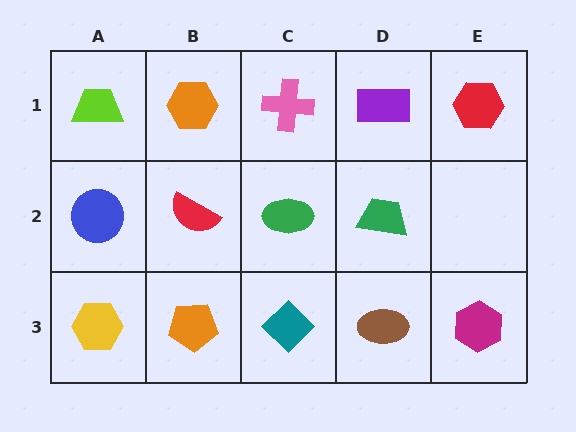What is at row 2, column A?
A blue circle.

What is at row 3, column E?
A magenta hexagon.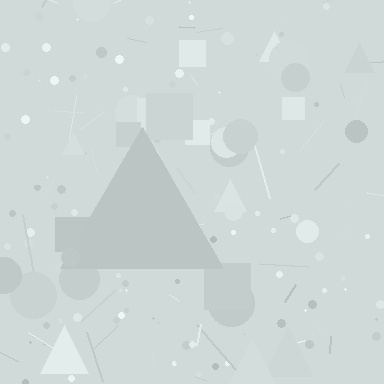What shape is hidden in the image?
A triangle is hidden in the image.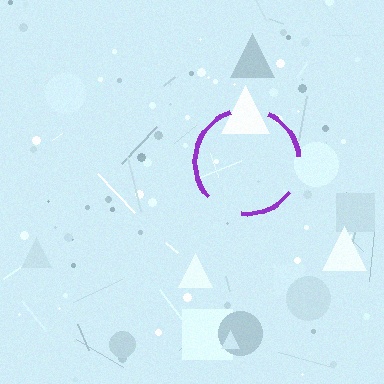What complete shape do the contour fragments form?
The contour fragments form a circle.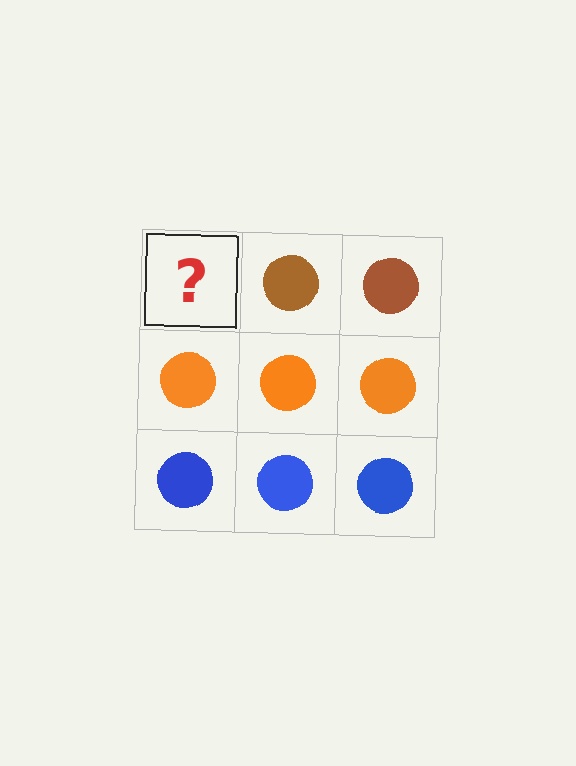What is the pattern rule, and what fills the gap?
The rule is that each row has a consistent color. The gap should be filled with a brown circle.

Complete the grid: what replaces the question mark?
The question mark should be replaced with a brown circle.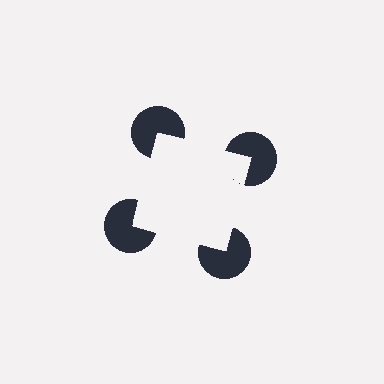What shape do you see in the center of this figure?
An illusory square — its edges are inferred from the aligned wedge cuts in the pac-man discs, not physically drawn.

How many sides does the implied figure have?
4 sides.